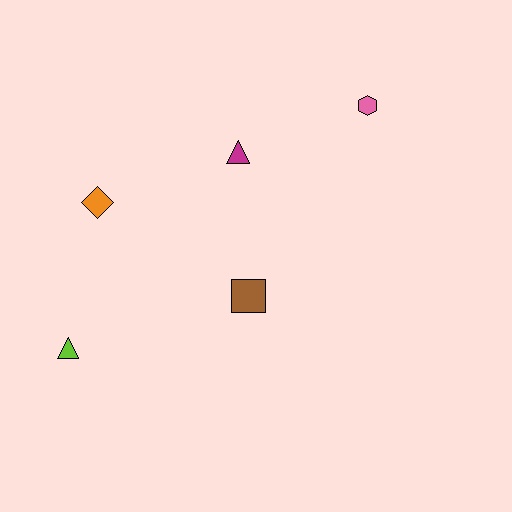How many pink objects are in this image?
There is 1 pink object.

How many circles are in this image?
There are no circles.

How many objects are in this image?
There are 5 objects.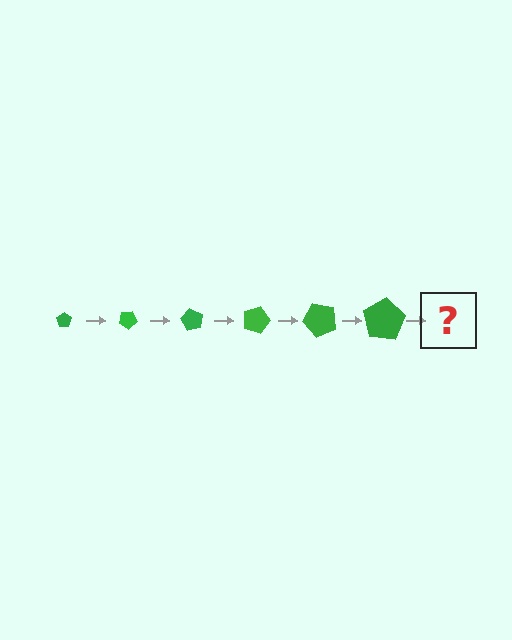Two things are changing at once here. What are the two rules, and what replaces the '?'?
The two rules are that the pentagon grows larger each step and it rotates 30 degrees each step. The '?' should be a pentagon, larger than the previous one and rotated 180 degrees from the start.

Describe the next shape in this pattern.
It should be a pentagon, larger than the previous one and rotated 180 degrees from the start.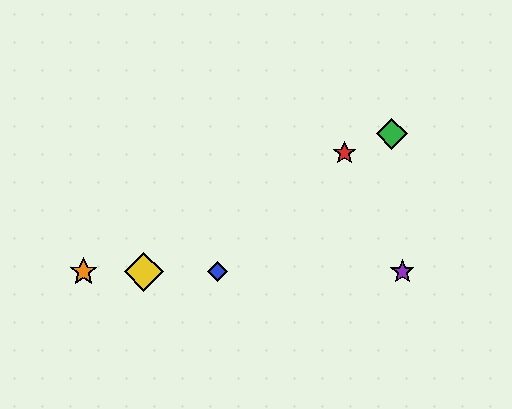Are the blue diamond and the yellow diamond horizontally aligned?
Yes, both are at y≈272.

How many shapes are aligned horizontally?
4 shapes (the blue diamond, the yellow diamond, the purple star, the orange star) are aligned horizontally.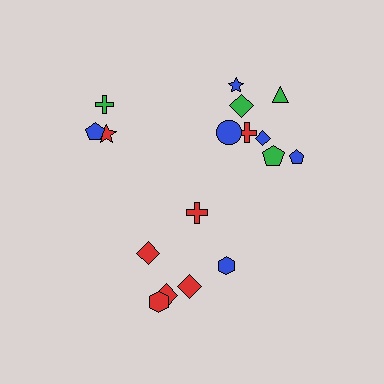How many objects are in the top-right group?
There are 8 objects.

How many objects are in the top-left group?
There are 3 objects.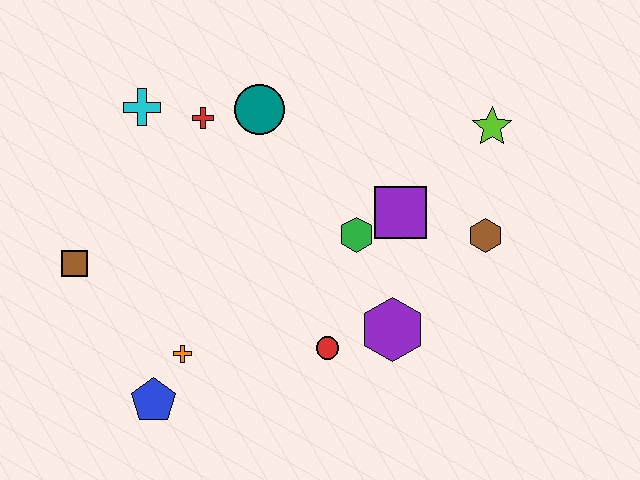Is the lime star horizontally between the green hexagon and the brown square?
No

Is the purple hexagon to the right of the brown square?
Yes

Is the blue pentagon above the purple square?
No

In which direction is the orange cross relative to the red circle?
The orange cross is to the left of the red circle.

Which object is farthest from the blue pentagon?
The lime star is farthest from the blue pentagon.